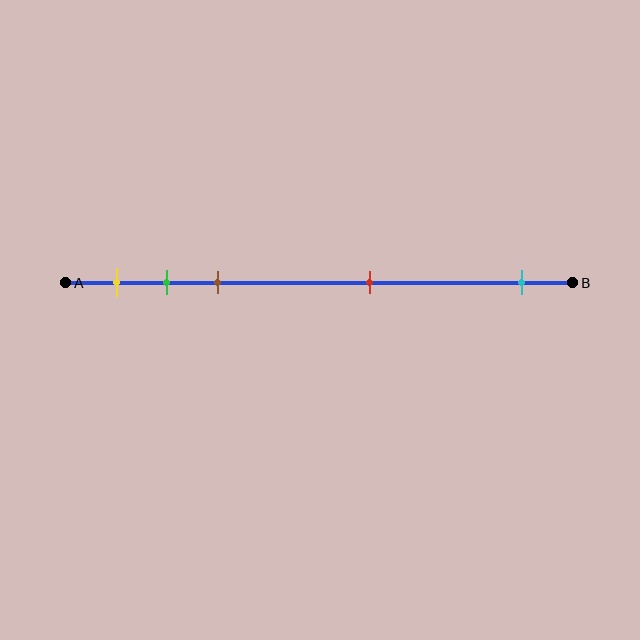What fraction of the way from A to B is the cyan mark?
The cyan mark is approximately 90% (0.9) of the way from A to B.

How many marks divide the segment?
There are 5 marks dividing the segment.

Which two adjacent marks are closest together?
The green and brown marks are the closest adjacent pair.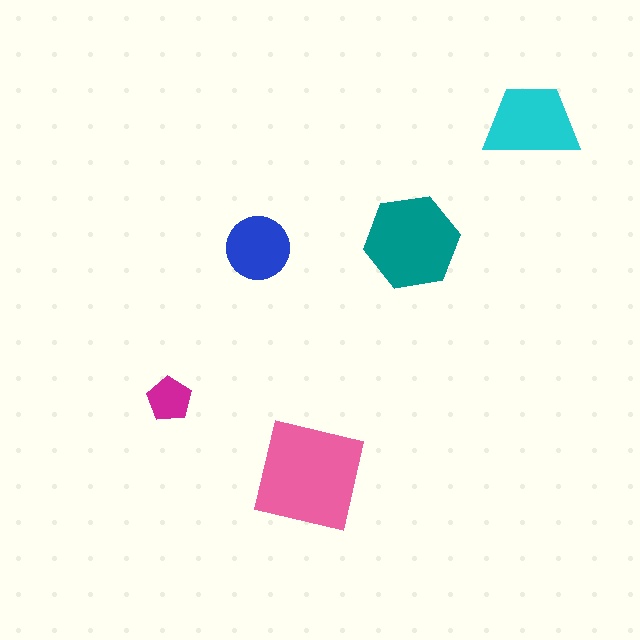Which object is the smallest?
The magenta pentagon.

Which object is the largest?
The pink square.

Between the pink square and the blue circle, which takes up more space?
The pink square.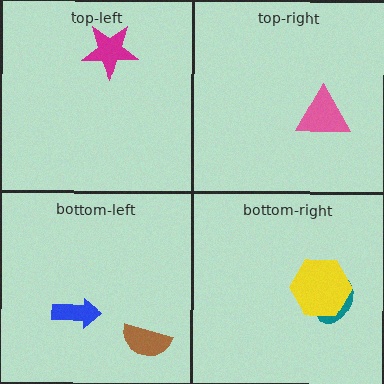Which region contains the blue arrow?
The bottom-left region.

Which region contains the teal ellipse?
The bottom-right region.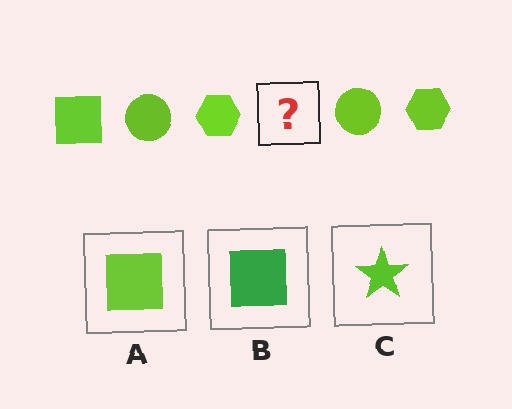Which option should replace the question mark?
Option A.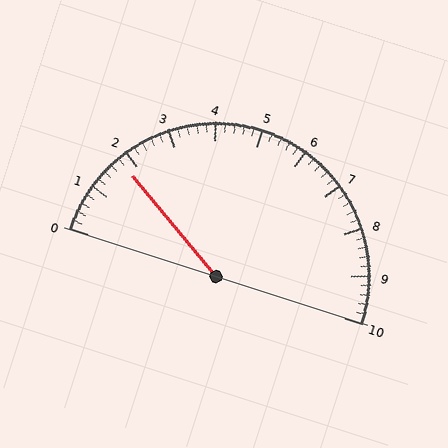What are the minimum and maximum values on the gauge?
The gauge ranges from 0 to 10.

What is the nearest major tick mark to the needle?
The nearest major tick mark is 2.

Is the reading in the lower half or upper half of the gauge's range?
The reading is in the lower half of the range (0 to 10).